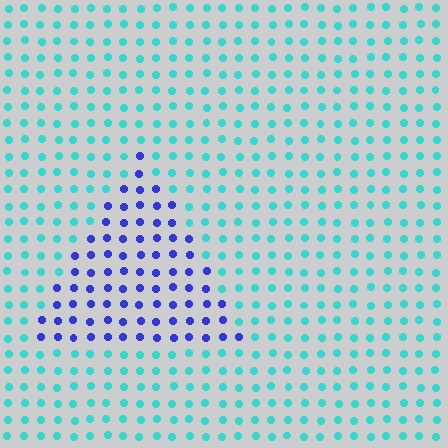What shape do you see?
I see a triangle.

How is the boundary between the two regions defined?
The boundary is defined purely by a slight shift in hue (about 63 degrees). Spacing, size, and orientation are identical on both sides.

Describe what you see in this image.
The image is filled with small cyan elements in a uniform arrangement. A triangle-shaped region is visible where the elements are tinted to a slightly different hue, forming a subtle color boundary.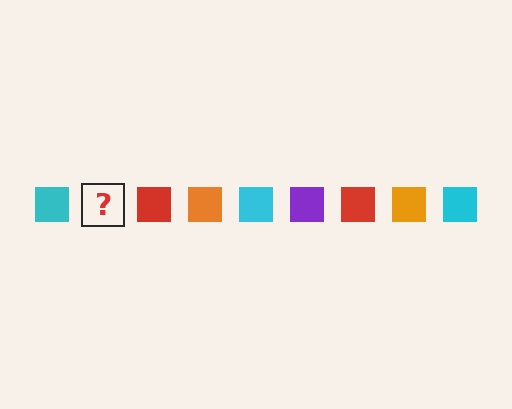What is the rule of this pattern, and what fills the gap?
The rule is that the pattern cycles through cyan, purple, red, orange squares. The gap should be filled with a purple square.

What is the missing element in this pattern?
The missing element is a purple square.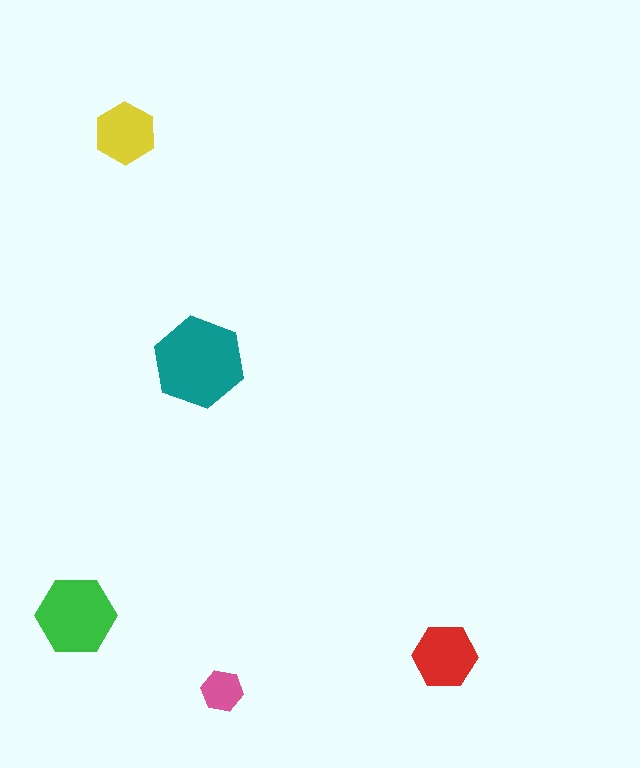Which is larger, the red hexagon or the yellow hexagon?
The red one.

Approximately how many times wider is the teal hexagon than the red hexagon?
About 1.5 times wider.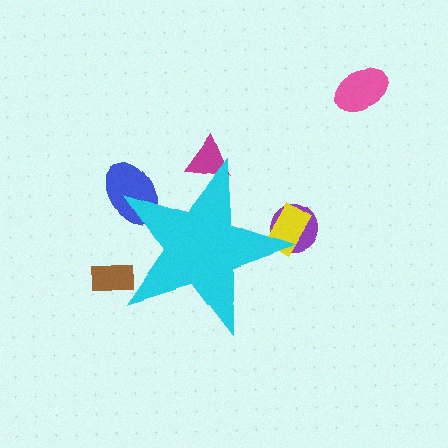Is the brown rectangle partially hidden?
Yes, the brown rectangle is partially hidden behind the cyan star.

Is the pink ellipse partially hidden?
No, the pink ellipse is fully visible.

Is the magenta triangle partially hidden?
Yes, the magenta triangle is partially hidden behind the cyan star.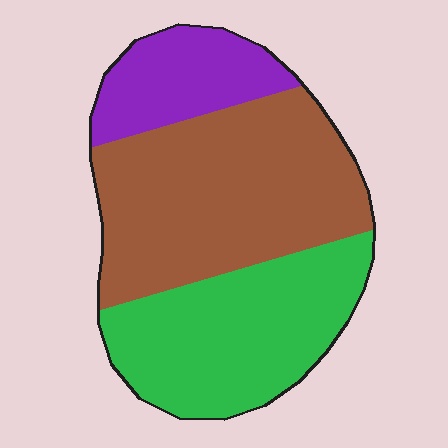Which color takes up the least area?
Purple, at roughly 15%.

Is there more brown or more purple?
Brown.